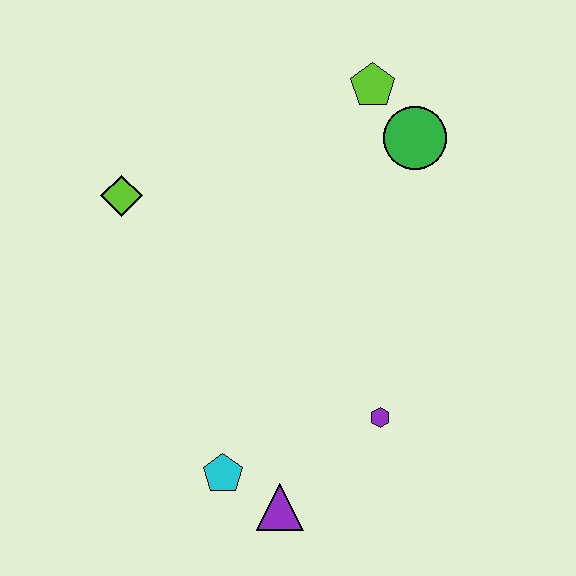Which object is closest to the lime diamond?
The lime pentagon is closest to the lime diamond.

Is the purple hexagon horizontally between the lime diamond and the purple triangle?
No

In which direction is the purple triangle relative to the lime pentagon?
The purple triangle is below the lime pentagon.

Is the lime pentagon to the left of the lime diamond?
No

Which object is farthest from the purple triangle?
The lime pentagon is farthest from the purple triangle.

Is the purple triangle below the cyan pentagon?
Yes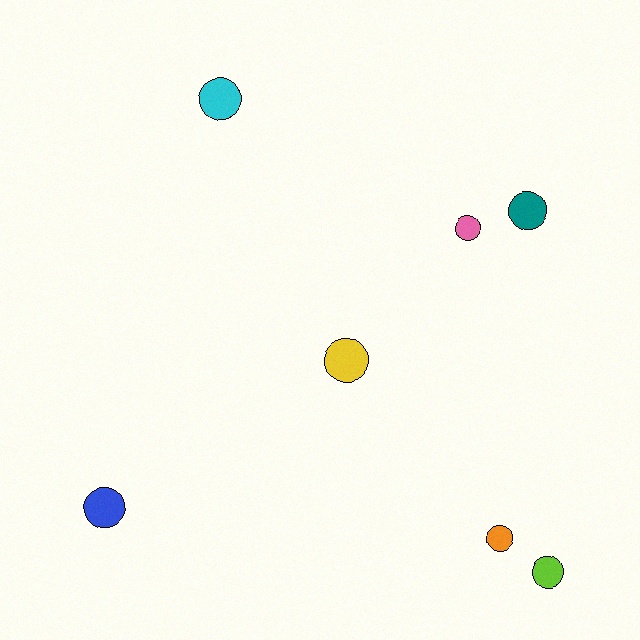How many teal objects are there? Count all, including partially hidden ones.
There is 1 teal object.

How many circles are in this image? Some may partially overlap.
There are 7 circles.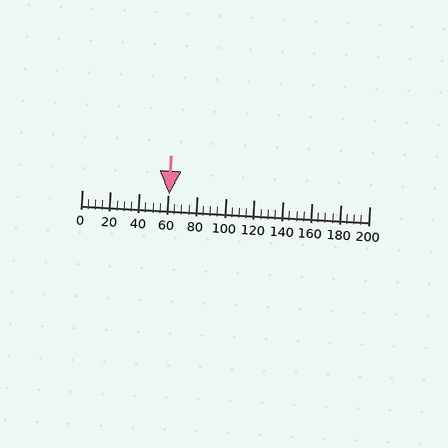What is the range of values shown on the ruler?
The ruler shows values from 0 to 200.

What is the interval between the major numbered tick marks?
The major tick marks are spaced 20 units apart.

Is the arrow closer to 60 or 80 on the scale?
The arrow is closer to 60.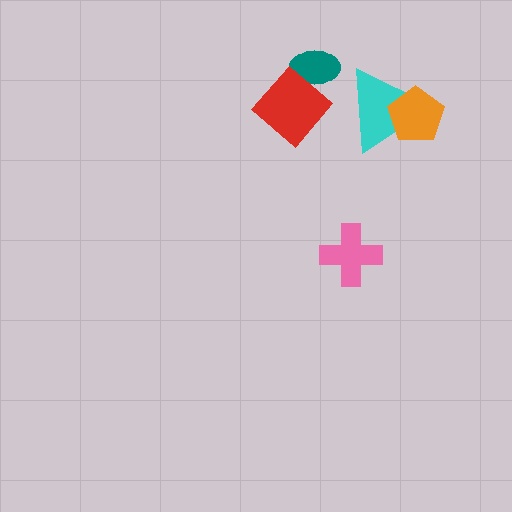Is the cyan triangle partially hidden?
Yes, it is partially covered by another shape.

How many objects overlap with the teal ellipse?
1 object overlaps with the teal ellipse.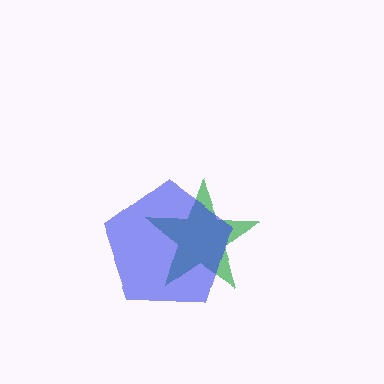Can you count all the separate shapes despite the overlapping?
Yes, there are 2 separate shapes.